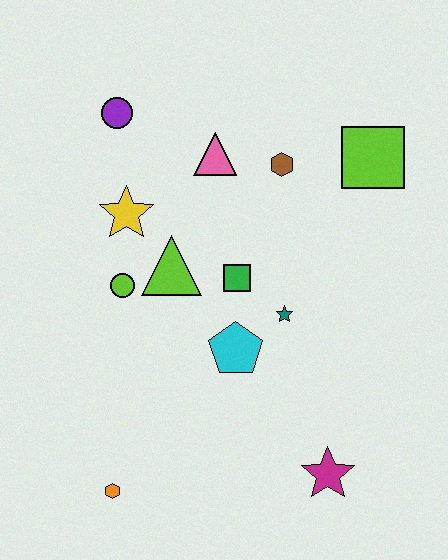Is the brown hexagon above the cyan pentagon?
Yes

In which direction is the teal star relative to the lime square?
The teal star is below the lime square.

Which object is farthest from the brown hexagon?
The orange hexagon is farthest from the brown hexagon.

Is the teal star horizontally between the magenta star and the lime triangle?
Yes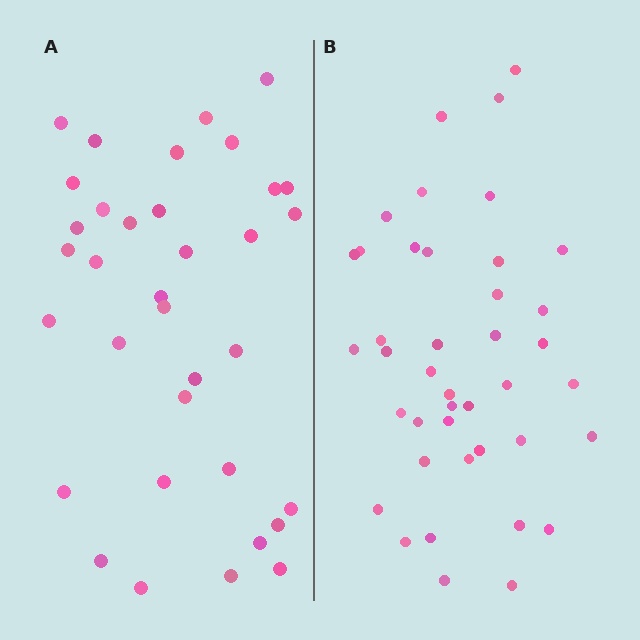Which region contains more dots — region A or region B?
Region B (the right region) has more dots.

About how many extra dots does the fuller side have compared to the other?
Region B has about 6 more dots than region A.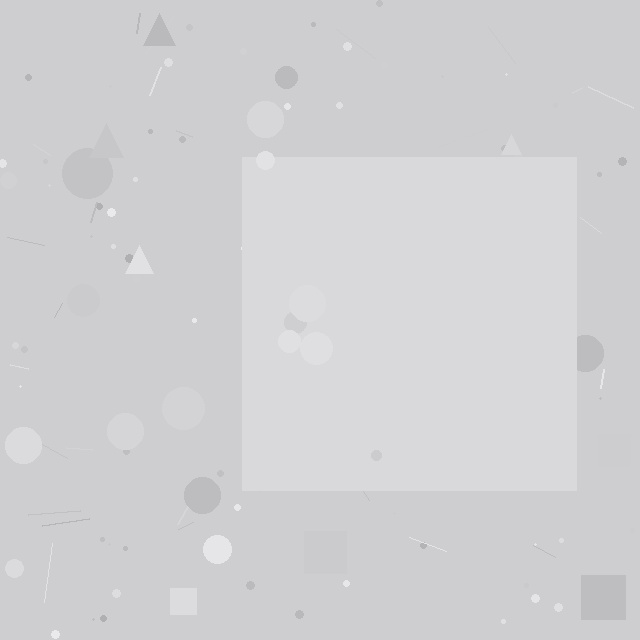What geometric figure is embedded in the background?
A square is embedded in the background.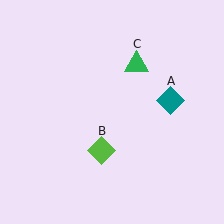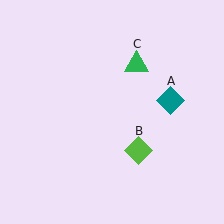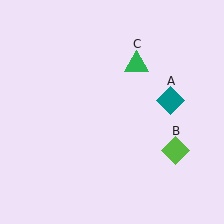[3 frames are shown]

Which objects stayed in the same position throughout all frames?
Teal diamond (object A) and green triangle (object C) remained stationary.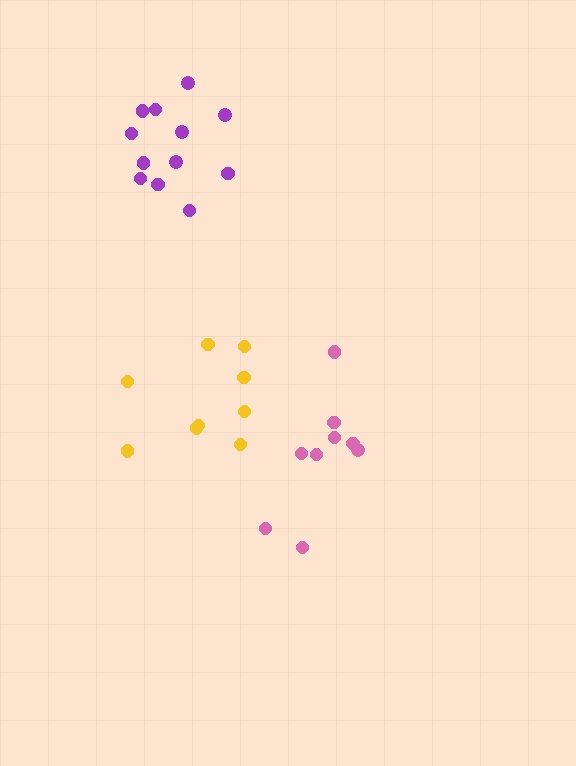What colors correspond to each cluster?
The clusters are colored: purple, pink, yellow.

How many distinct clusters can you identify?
There are 3 distinct clusters.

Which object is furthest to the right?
The pink cluster is rightmost.